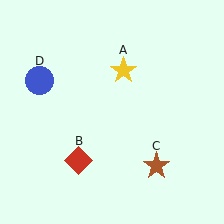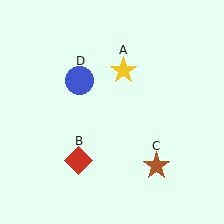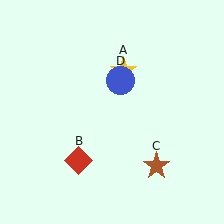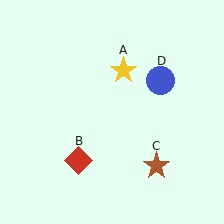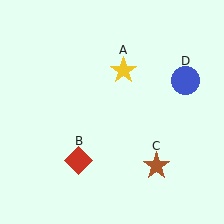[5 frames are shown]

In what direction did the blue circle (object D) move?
The blue circle (object D) moved right.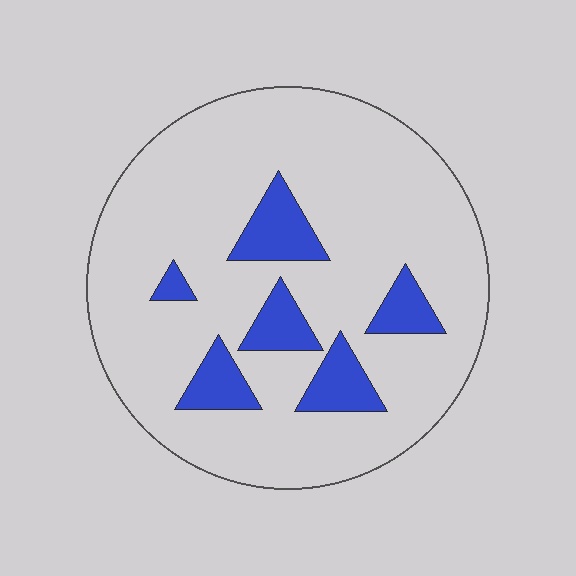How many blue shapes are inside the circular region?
6.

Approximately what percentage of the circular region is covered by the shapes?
Approximately 15%.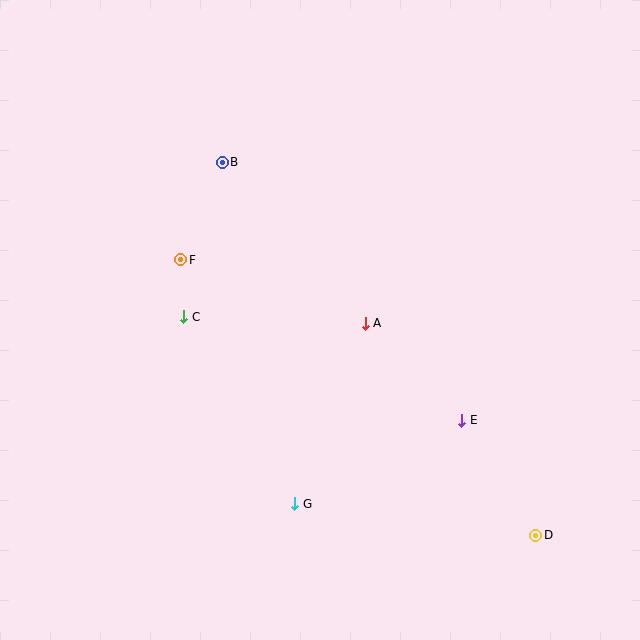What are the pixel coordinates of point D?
Point D is at (536, 535).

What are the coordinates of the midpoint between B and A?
The midpoint between B and A is at (294, 243).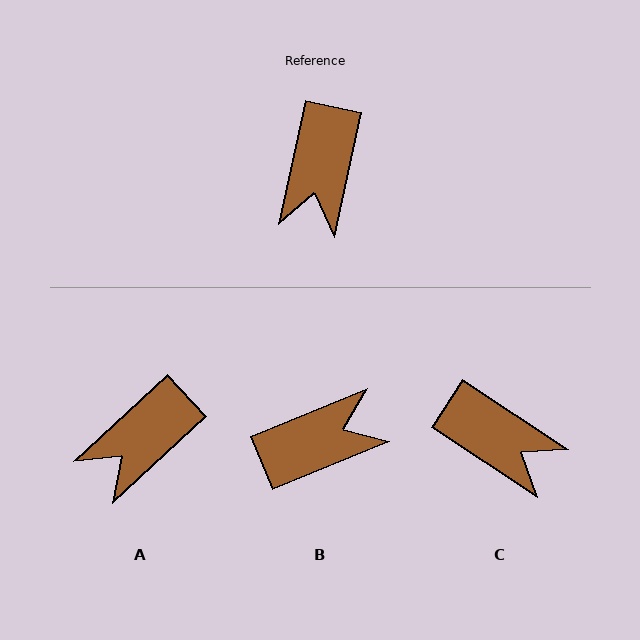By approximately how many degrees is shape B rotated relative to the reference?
Approximately 125 degrees counter-clockwise.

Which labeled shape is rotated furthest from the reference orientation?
B, about 125 degrees away.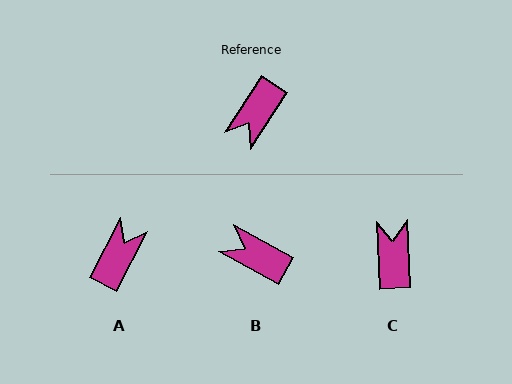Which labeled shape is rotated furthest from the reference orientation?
A, about 174 degrees away.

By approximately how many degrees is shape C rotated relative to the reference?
Approximately 144 degrees clockwise.